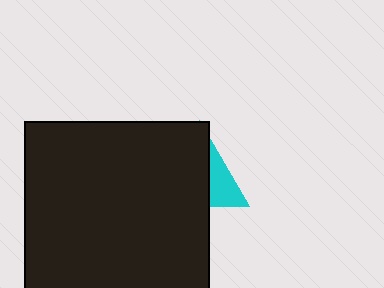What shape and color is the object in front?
The object in front is a black square.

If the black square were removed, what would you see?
You would see the complete cyan triangle.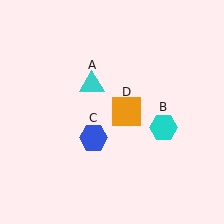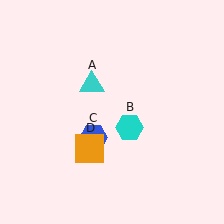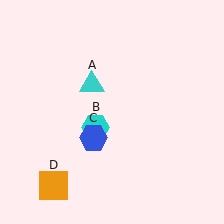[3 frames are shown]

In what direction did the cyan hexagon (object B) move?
The cyan hexagon (object B) moved left.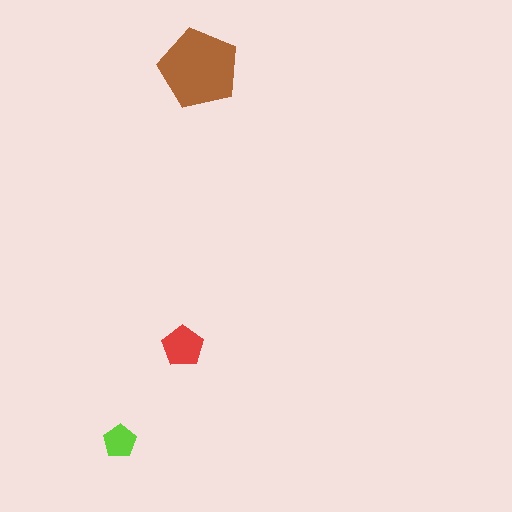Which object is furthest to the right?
The brown pentagon is rightmost.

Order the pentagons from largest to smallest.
the brown one, the red one, the lime one.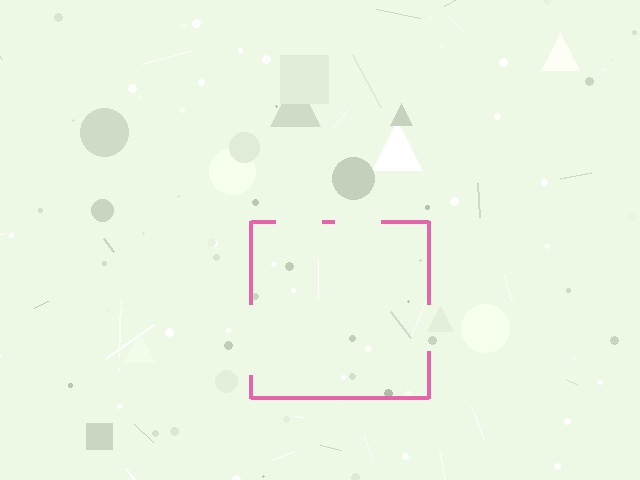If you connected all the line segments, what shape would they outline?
They would outline a square.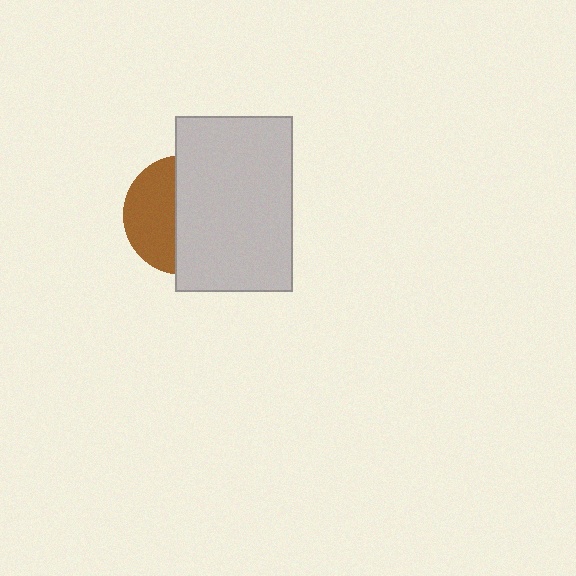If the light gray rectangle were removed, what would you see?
You would see the complete brown circle.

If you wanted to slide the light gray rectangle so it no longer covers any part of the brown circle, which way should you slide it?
Slide it right — that is the most direct way to separate the two shapes.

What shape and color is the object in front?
The object in front is a light gray rectangle.